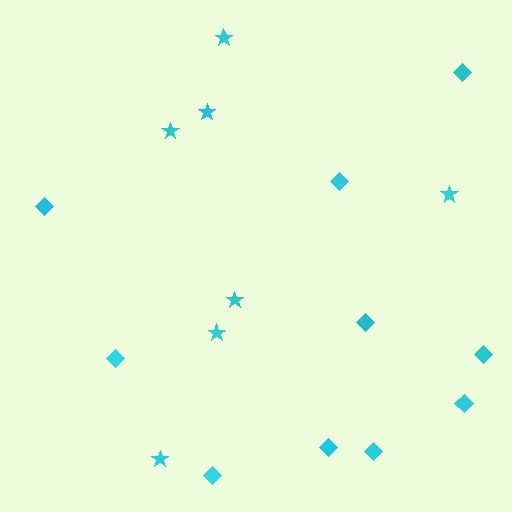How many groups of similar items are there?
There are 2 groups: one group of diamonds (10) and one group of stars (7).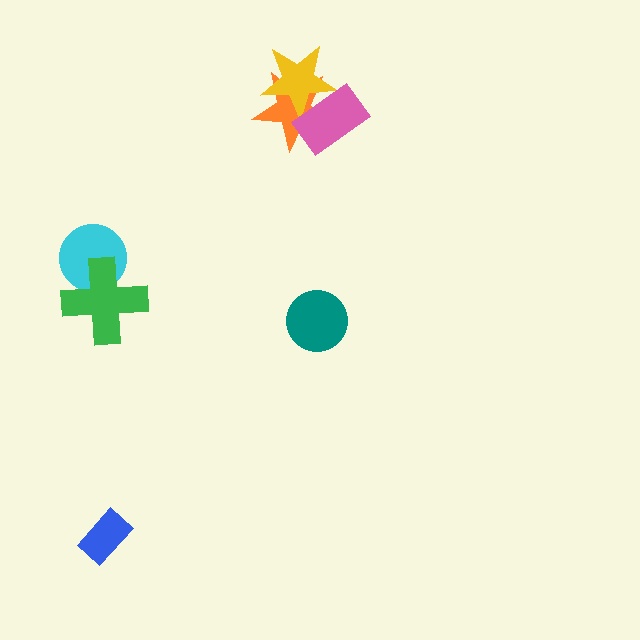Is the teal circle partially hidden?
No, no other shape covers it.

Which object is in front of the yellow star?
The pink rectangle is in front of the yellow star.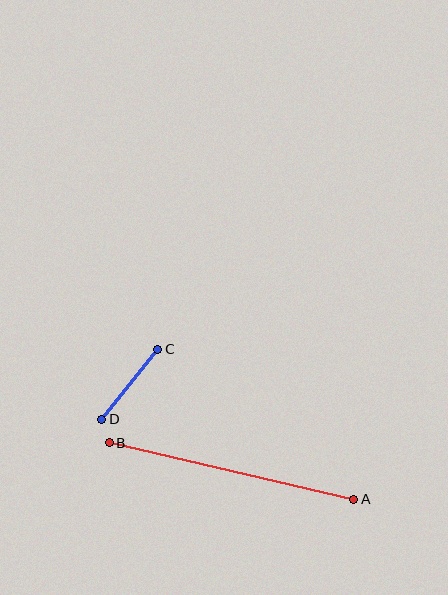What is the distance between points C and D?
The distance is approximately 90 pixels.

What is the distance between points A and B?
The distance is approximately 251 pixels.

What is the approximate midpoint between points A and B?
The midpoint is at approximately (231, 471) pixels.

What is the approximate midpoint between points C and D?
The midpoint is at approximately (130, 384) pixels.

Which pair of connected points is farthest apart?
Points A and B are farthest apart.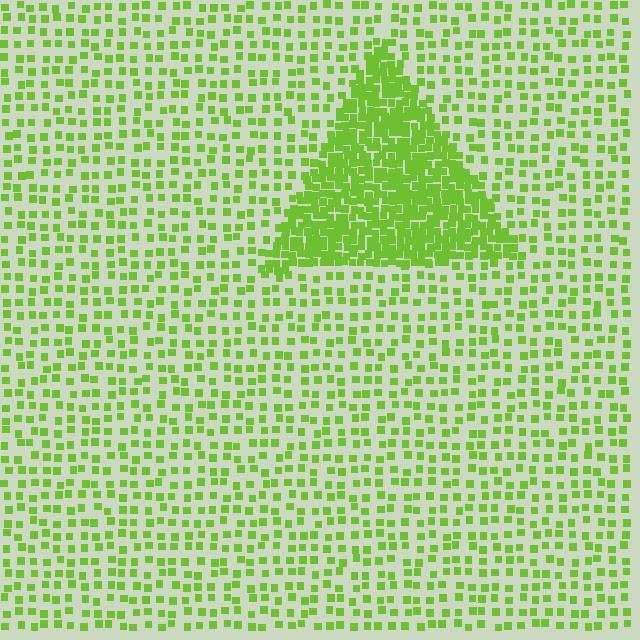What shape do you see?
I see a triangle.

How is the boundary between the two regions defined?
The boundary is defined by a change in element density (approximately 2.9x ratio). All elements are the same color, size, and shape.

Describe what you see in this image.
The image contains small lime elements arranged at two different densities. A triangle-shaped region is visible where the elements are more densely packed than the surrounding area.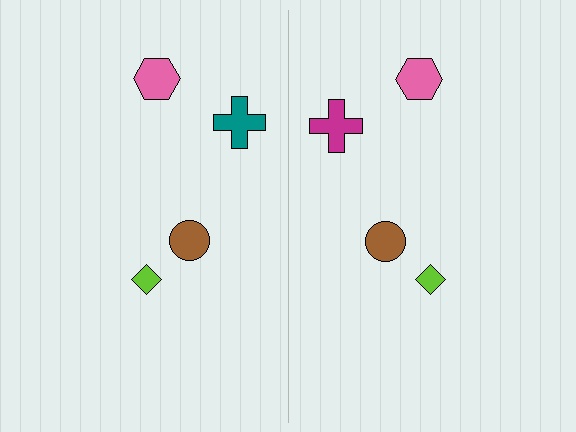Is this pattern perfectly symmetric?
No, the pattern is not perfectly symmetric. The magenta cross on the right side breaks the symmetry — its mirror counterpart is teal.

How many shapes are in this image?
There are 8 shapes in this image.